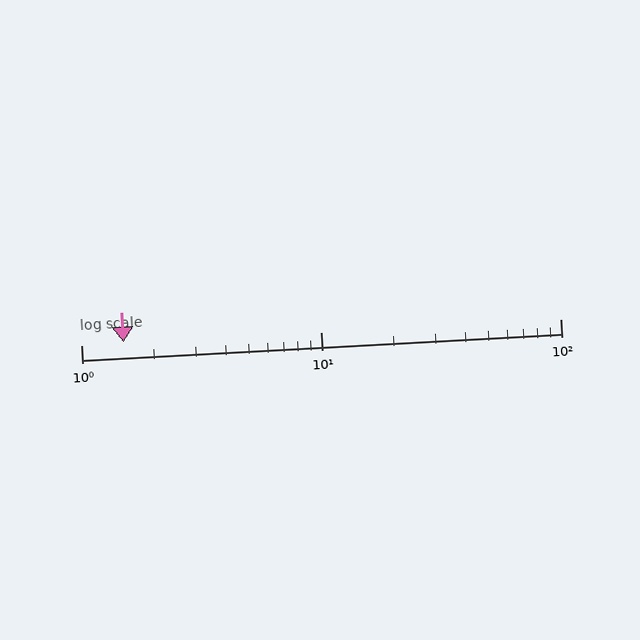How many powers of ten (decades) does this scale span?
The scale spans 2 decades, from 1 to 100.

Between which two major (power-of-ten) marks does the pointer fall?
The pointer is between 1 and 10.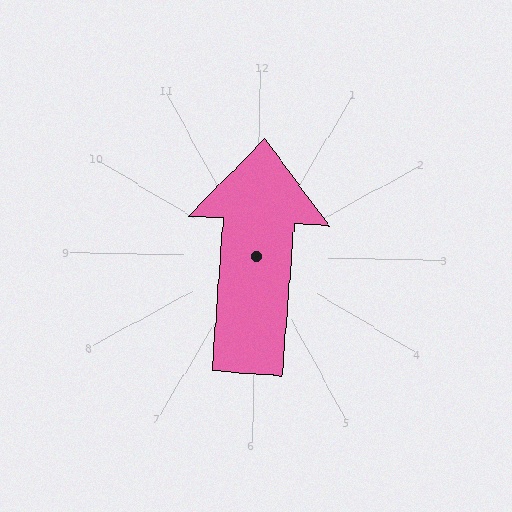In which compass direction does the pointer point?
North.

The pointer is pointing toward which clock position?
Roughly 12 o'clock.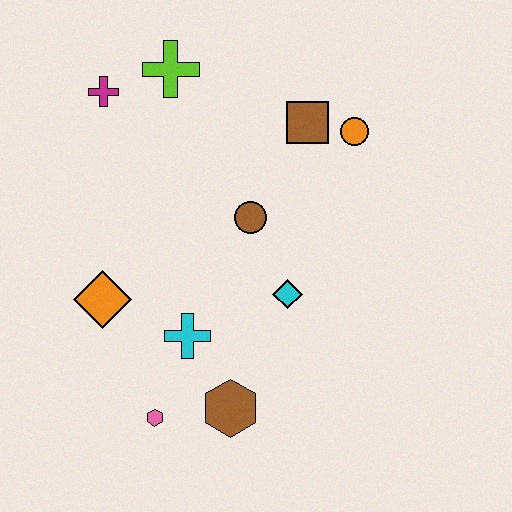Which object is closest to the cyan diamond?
The brown circle is closest to the cyan diamond.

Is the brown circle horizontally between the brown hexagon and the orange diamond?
No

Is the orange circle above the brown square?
No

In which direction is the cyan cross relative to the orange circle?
The cyan cross is below the orange circle.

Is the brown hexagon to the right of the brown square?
No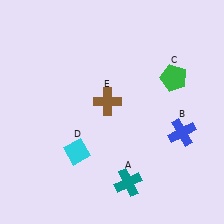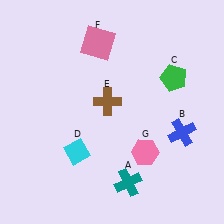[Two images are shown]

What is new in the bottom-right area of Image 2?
A pink hexagon (G) was added in the bottom-right area of Image 2.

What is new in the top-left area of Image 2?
A pink square (F) was added in the top-left area of Image 2.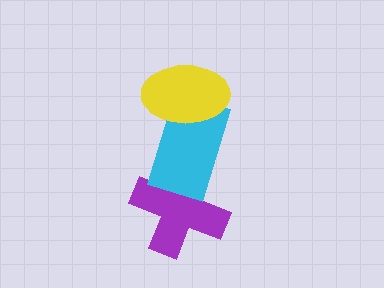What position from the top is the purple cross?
The purple cross is 3rd from the top.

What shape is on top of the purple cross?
The cyan rectangle is on top of the purple cross.